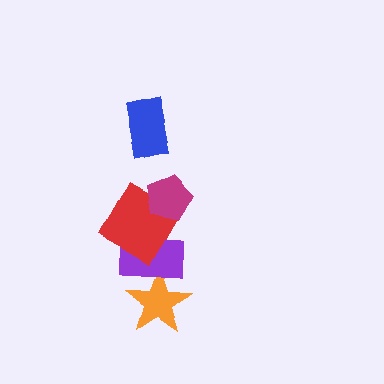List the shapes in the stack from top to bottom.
From top to bottom: the blue rectangle, the magenta pentagon, the red square, the purple rectangle, the orange star.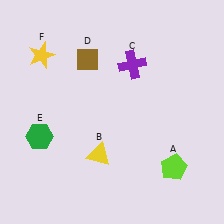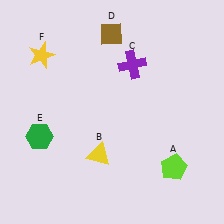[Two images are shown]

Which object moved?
The brown diamond (D) moved up.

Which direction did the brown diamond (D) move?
The brown diamond (D) moved up.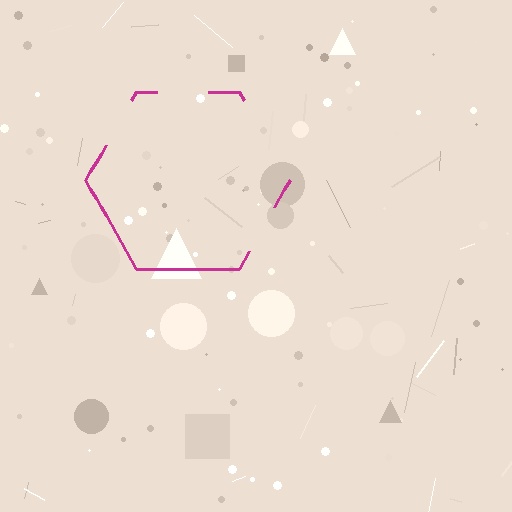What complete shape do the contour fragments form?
The contour fragments form a hexagon.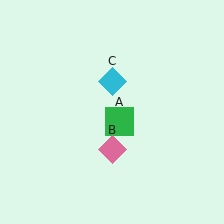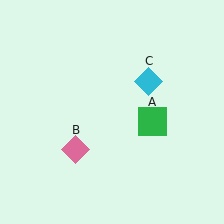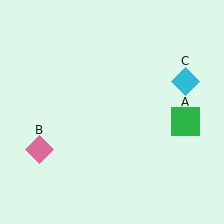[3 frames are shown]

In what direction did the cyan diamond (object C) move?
The cyan diamond (object C) moved right.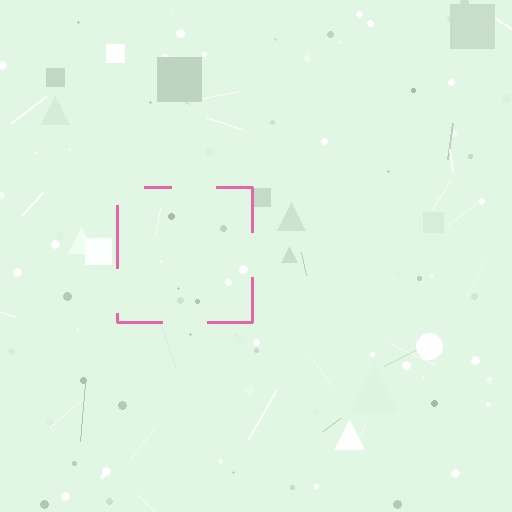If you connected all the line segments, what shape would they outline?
They would outline a square.